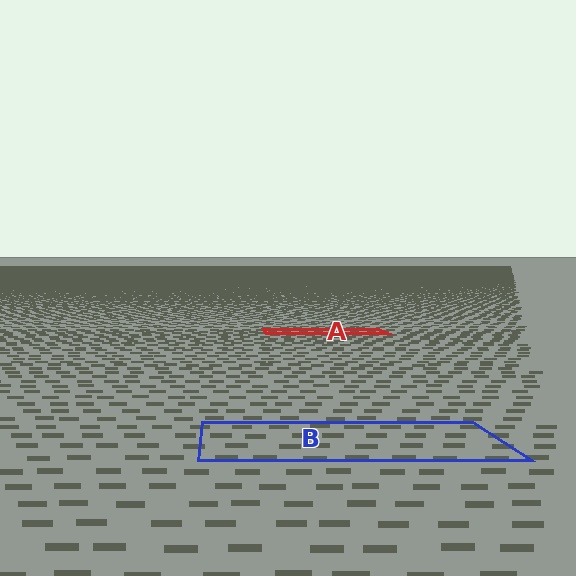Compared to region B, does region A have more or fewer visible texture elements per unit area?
Region A has more texture elements per unit area — they are packed more densely because it is farther away.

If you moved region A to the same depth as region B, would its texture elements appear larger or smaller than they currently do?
They would appear larger. At a closer depth, the same texture elements are projected at a bigger on-screen size.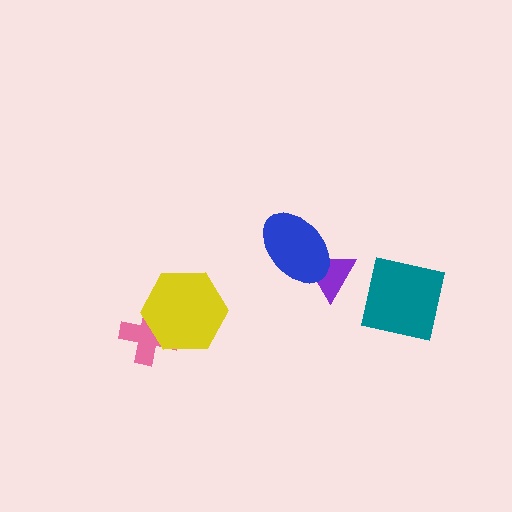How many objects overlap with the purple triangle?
1 object overlaps with the purple triangle.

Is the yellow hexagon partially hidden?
No, no other shape covers it.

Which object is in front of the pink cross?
The yellow hexagon is in front of the pink cross.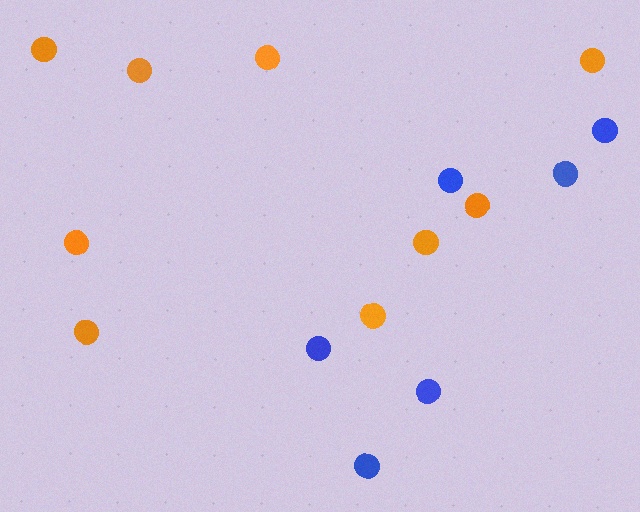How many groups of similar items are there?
There are 2 groups: one group of blue circles (6) and one group of orange circles (9).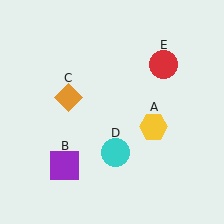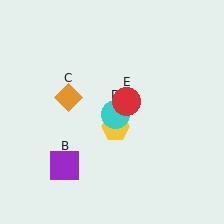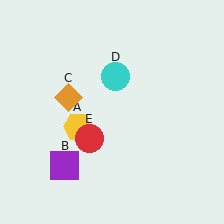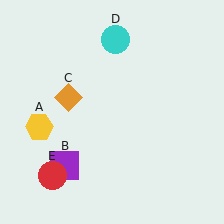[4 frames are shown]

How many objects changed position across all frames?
3 objects changed position: yellow hexagon (object A), cyan circle (object D), red circle (object E).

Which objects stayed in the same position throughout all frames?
Purple square (object B) and orange diamond (object C) remained stationary.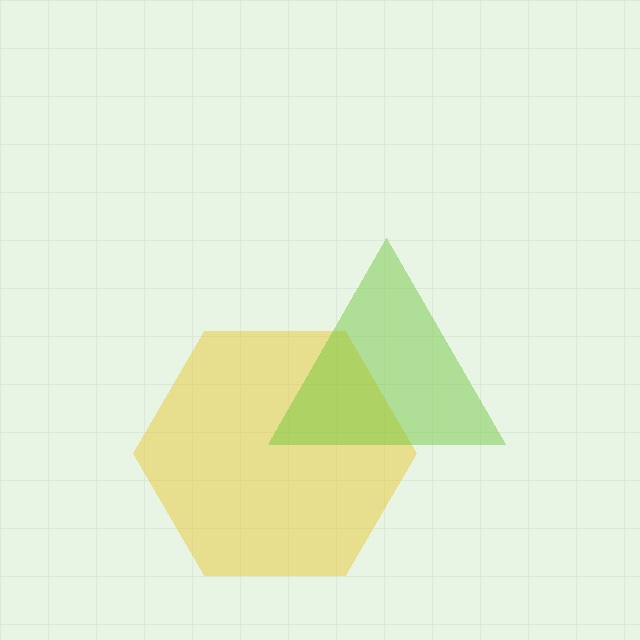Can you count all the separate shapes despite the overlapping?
Yes, there are 2 separate shapes.